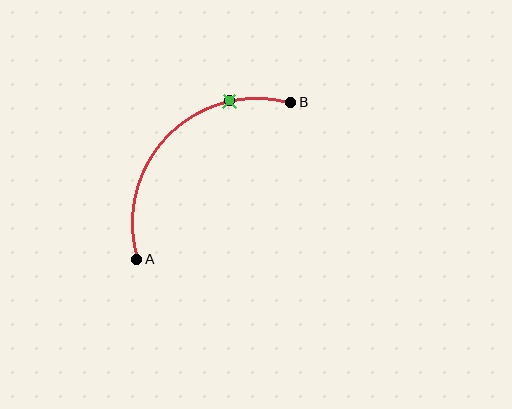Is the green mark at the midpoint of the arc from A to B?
No. The green mark lies on the arc but is closer to endpoint B. The arc midpoint would be at the point on the curve equidistant along the arc from both A and B.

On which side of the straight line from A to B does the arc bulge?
The arc bulges above and to the left of the straight line connecting A and B.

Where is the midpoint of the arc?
The arc midpoint is the point on the curve farthest from the straight line joining A and B. It sits above and to the left of that line.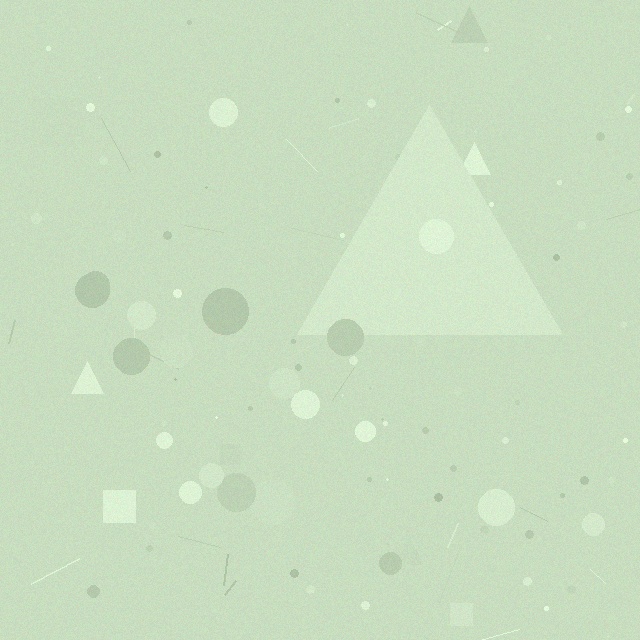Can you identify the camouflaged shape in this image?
The camouflaged shape is a triangle.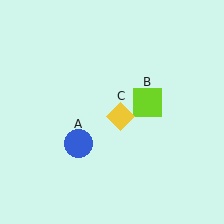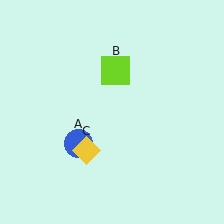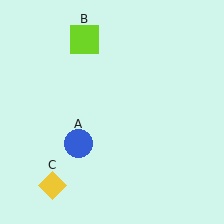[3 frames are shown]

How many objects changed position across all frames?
2 objects changed position: lime square (object B), yellow diamond (object C).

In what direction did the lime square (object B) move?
The lime square (object B) moved up and to the left.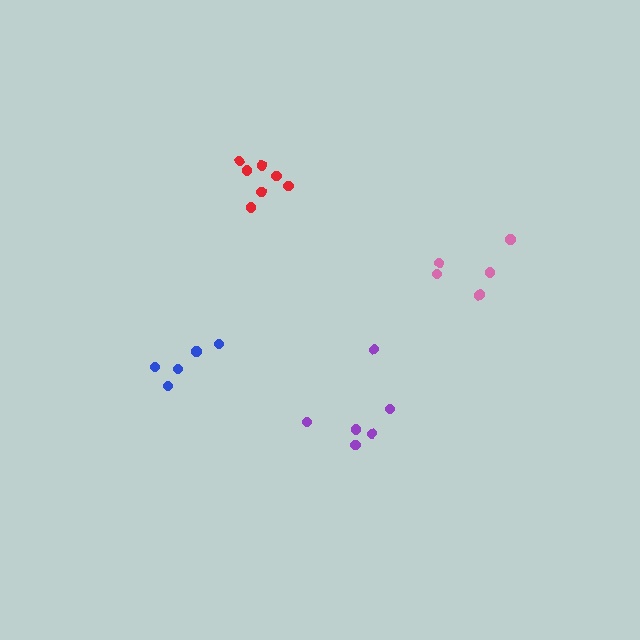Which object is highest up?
The red cluster is topmost.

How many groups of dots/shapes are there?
There are 4 groups.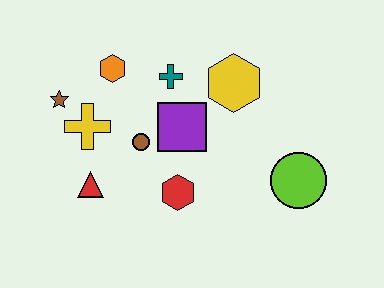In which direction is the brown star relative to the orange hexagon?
The brown star is to the left of the orange hexagon.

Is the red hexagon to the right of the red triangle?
Yes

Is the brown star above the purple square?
Yes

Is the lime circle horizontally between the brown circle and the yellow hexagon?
No